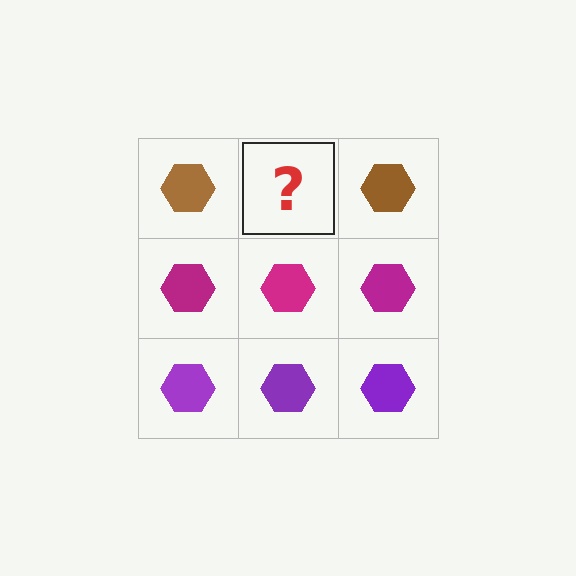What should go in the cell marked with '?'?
The missing cell should contain a brown hexagon.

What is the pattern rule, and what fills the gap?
The rule is that each row has a consistent color. The gap should be filled with a brown hexagon.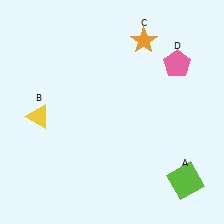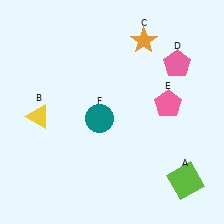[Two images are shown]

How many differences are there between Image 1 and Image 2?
There are 2 differences between the two images.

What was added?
A pink pentagon (E), a teal circle (F) were added in Image 2.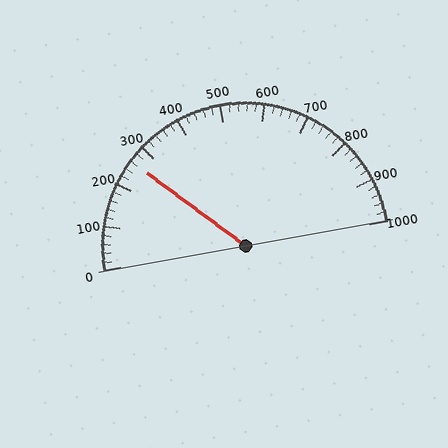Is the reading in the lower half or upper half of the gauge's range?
The reading is in the lower half of the range (0 to 1000).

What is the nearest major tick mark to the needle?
The nearest major tick mark is 300.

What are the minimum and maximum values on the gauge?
The gauge ranges from 0 to 1000.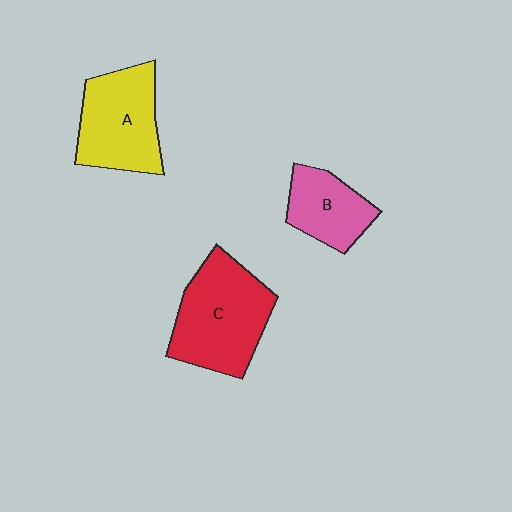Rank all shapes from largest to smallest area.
From largest to smallest: C (red), A (yellow), B (pink).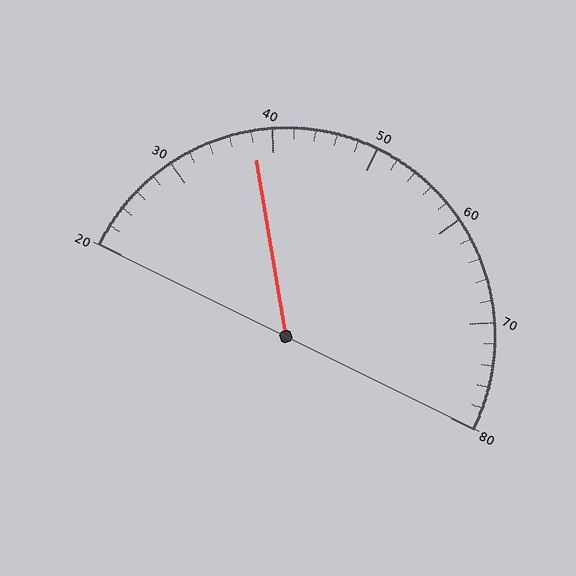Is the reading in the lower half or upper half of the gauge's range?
The reading is in the lower half of the range (20 to 80).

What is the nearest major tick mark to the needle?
The nearest major tick mark is 40.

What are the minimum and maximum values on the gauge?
The gauge ranges from 20 to 80.